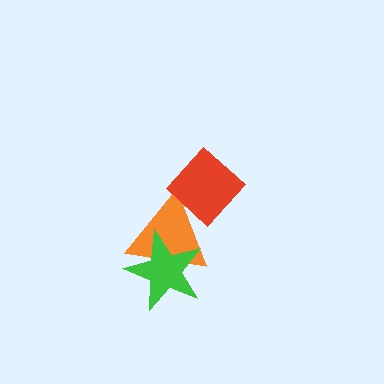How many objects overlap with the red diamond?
1 object overlaps with the red diamond.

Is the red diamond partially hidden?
No, no other shape covers it.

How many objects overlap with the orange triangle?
2 objects overlap with the orange triangle.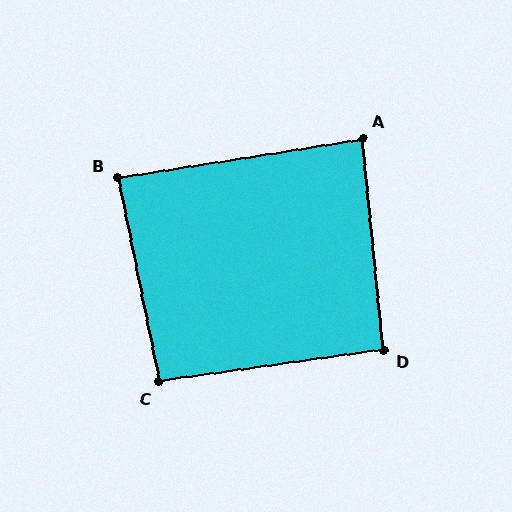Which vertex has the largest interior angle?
C, at approximately 93 degrees.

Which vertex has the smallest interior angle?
A, at approximately 87 degrees.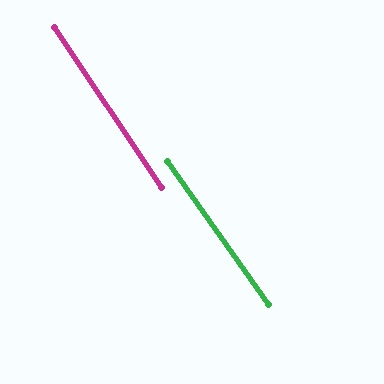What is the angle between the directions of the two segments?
Approximately 2 degrees.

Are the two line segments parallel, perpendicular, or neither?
Parallel — their directions differ by only 1.6°.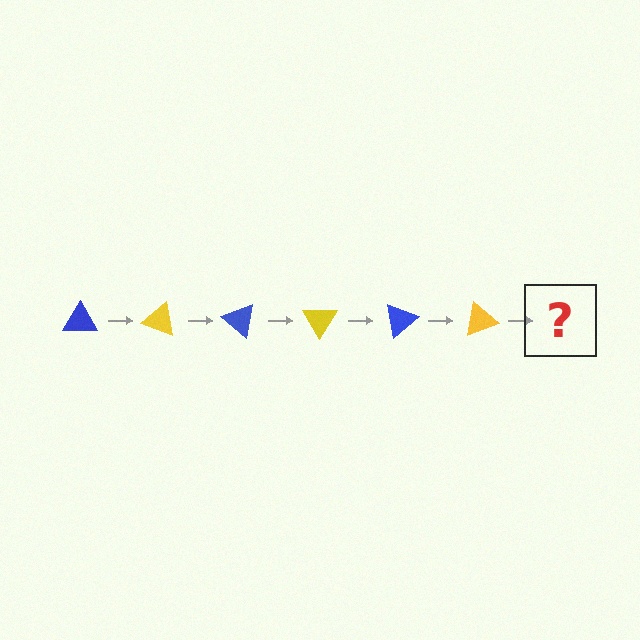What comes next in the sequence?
The next element should be a blue triangle, rotated 120 degrees from the start.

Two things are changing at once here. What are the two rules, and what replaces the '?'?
The two rules are that it rotates 20 degrees each step and the color cycles through blue and yellow. The '?' should be a blue triangle, rotated 120 degrees from the start.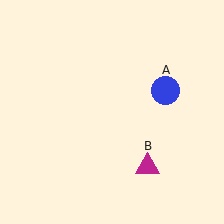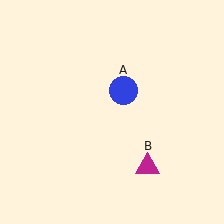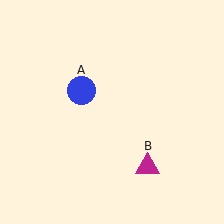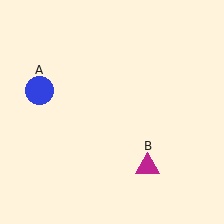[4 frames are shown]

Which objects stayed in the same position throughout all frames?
Magenta triangle (object B) remained stationary.